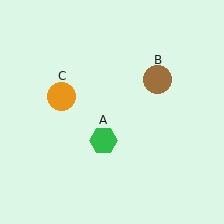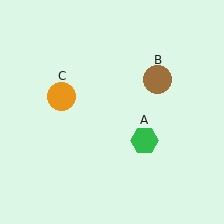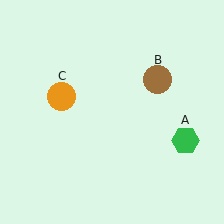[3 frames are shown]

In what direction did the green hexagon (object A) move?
The green hexagon (object A) moved right.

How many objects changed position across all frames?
1 object changed position: green hexagon (object A).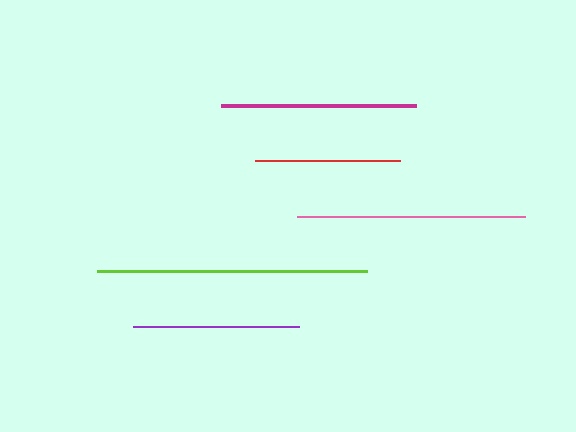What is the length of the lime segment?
The lime segment is approximately 270 pixels long.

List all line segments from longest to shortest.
From longest to shortest: lime, pink, magenta, purple, red.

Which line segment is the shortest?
The red line is the shortest at approximately 145 pixels.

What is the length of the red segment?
The red segment is approximately 145 pixels long.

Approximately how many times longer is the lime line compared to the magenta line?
The lime line is approximately 1.4 times the length of the magenta line.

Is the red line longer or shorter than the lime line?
The lime line is longer than the red line.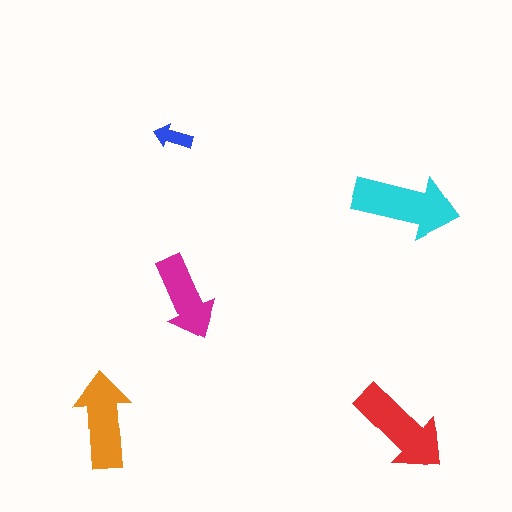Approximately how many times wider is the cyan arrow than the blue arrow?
About 2.5 times wider.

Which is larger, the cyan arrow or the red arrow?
The cyan one.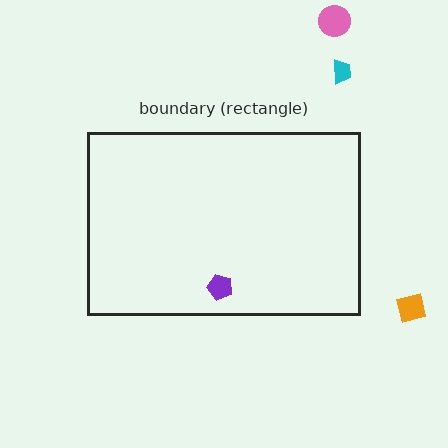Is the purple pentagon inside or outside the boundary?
Inside.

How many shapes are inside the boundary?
1 inside, 3 outside.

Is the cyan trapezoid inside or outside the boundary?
Outside.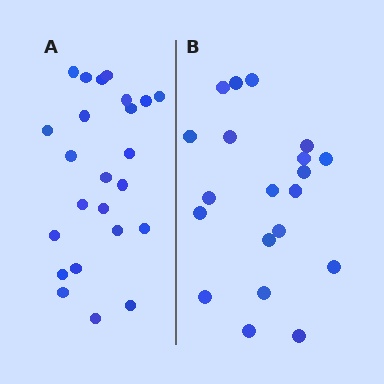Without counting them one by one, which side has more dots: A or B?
Region A (the left region) has more dots.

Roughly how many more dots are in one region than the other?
Region A has about 4 more dots than region B.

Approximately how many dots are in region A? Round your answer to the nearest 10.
About 20 dots. (The exact count is 24, which rounds to 20.)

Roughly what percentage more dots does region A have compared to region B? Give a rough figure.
About 20% more.